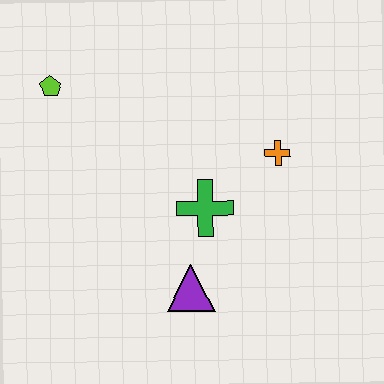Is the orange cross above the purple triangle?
Yes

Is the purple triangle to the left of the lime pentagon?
No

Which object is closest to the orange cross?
The green cross is closest to the orange cross.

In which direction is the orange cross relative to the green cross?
The orange cross is to the right of the green cross.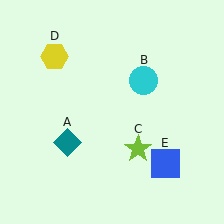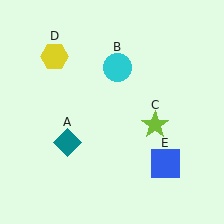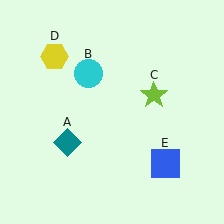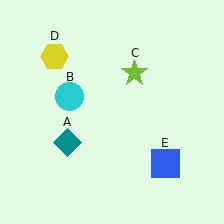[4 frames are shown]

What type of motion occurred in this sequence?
The cyan circle (object B), lime star (object C) rotated counterclockwise around the center of the scene.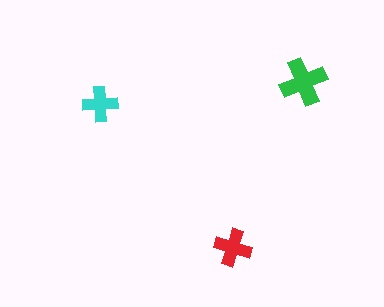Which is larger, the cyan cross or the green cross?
The green one.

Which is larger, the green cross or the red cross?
The green one.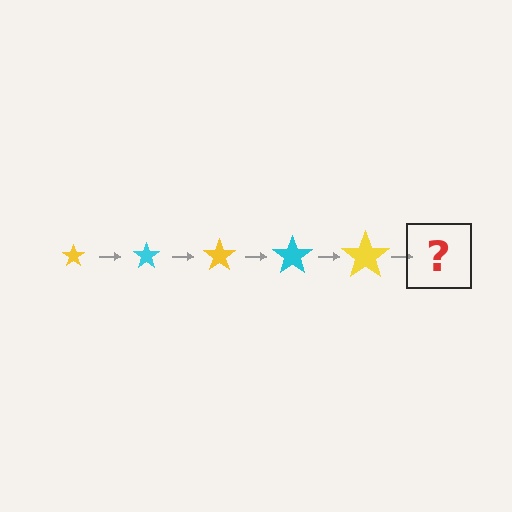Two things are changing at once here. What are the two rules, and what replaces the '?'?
The two rules are that the star grows larger each step and the color cycles through yellow and cyan. The '?' should be a cyan star, larger than the previous one.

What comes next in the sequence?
The next element should be a cyan star, larger than the previous one.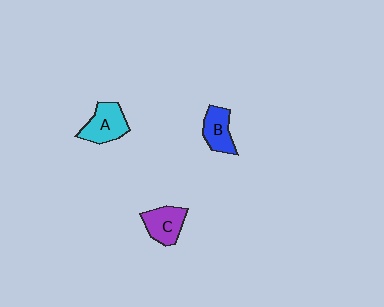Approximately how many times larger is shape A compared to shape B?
Approximately 1.2 times.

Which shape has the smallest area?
Shape B (blue).